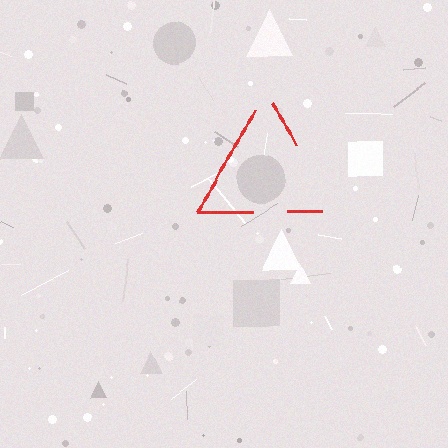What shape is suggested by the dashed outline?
The dashed outline suggests a triangle.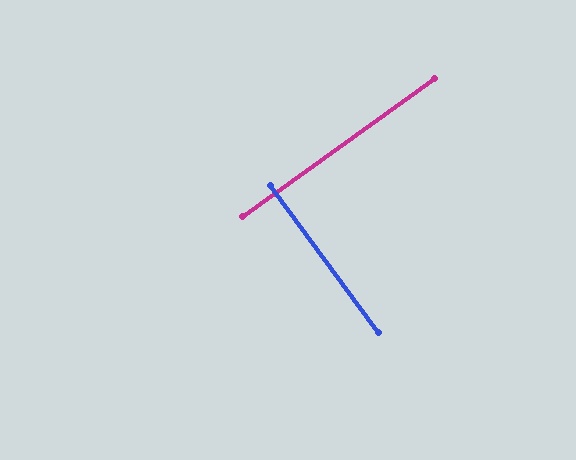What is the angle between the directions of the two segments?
Approximately 89 degrees.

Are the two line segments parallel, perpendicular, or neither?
Perpendicular — they meet at approximately 89°.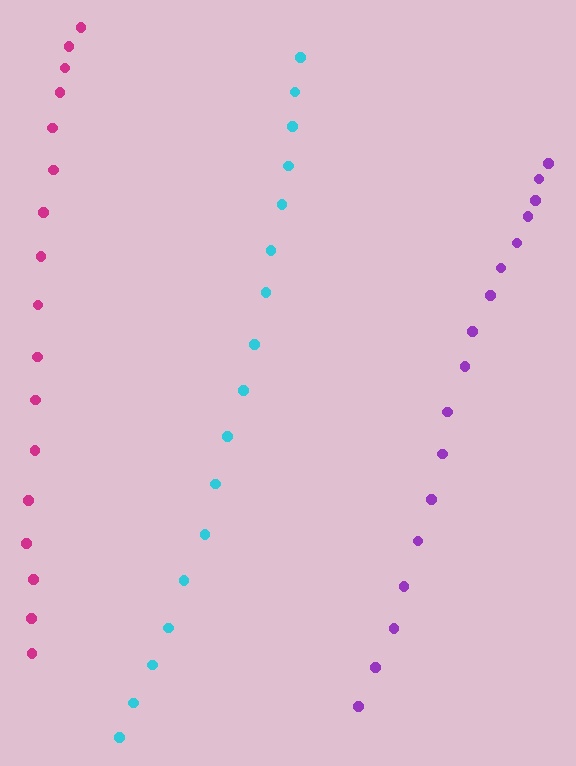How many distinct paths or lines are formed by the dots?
There are 3 distinct paths.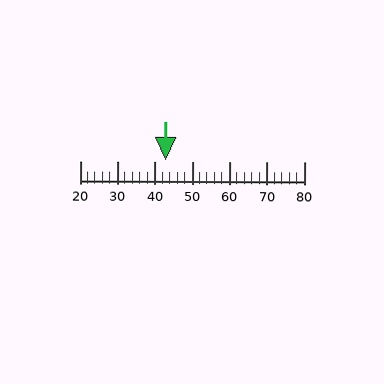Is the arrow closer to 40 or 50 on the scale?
The arrow is closer to 40.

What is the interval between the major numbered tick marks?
The major tick marks are spaced 10 units apart.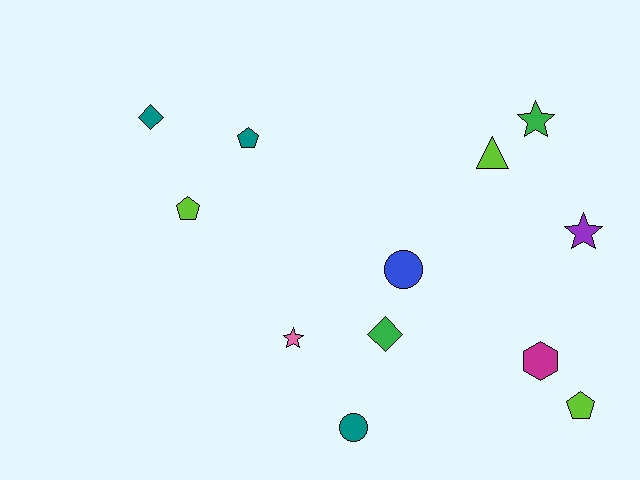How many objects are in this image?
There are 12 objects.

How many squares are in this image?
There are no squares.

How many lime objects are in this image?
There are 3 lime objects.